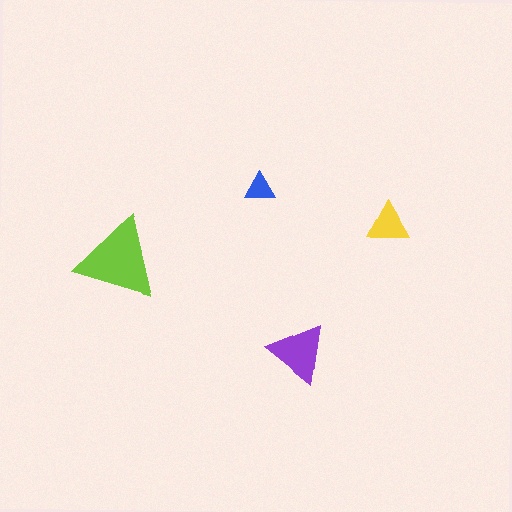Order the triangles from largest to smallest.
the lime one, the purple one, the yellow one, the blue one.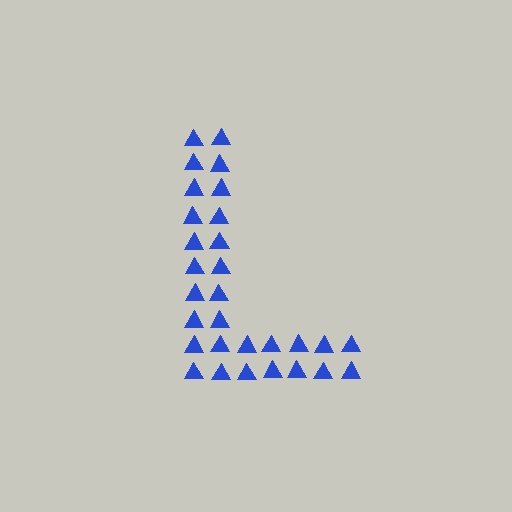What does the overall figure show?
The overall figure shows the letter L.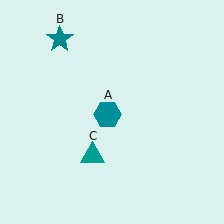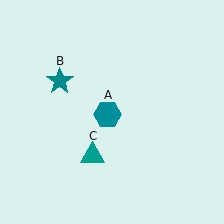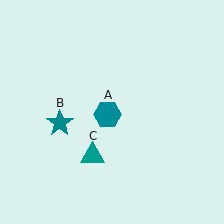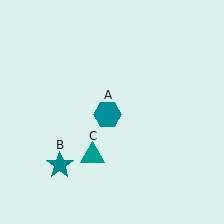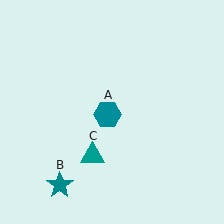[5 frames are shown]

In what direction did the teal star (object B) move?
The teal star (object B) moved down.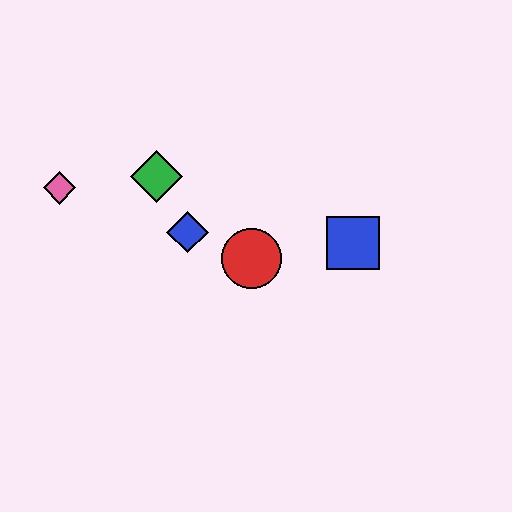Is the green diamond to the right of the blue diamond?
No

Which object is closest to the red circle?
The blue diamond is closest to the red circle.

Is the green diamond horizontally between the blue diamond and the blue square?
No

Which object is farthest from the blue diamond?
The blue square is farthest from the blue diamond.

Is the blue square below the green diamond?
Yes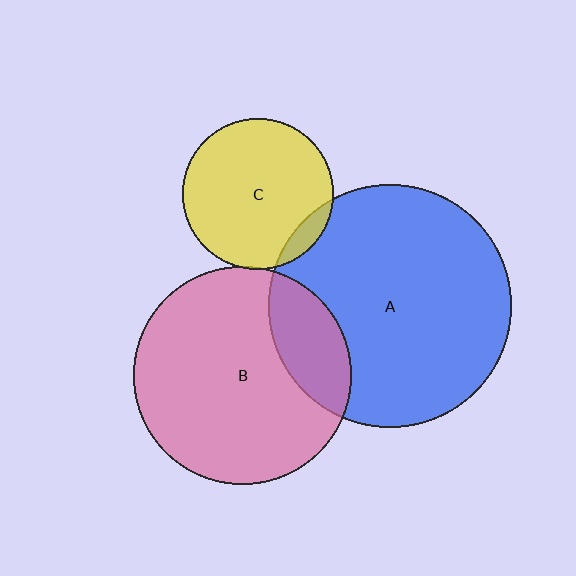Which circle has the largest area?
Circle A (blue).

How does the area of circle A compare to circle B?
Approximately 1.2 times.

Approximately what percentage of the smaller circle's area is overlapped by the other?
Approximately 5%.